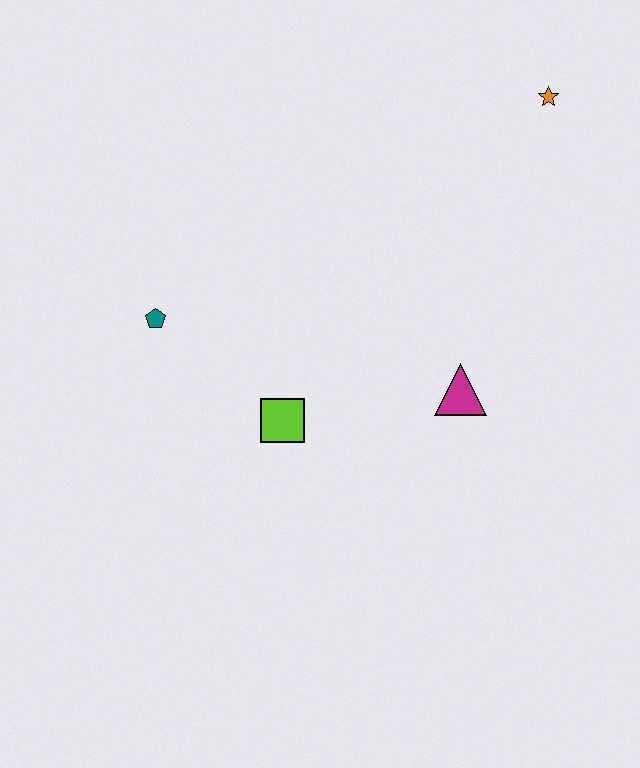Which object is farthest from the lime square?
The orange star is farthest from the lime square.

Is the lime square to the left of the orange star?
Yes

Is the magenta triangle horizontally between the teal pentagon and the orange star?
Yes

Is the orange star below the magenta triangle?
No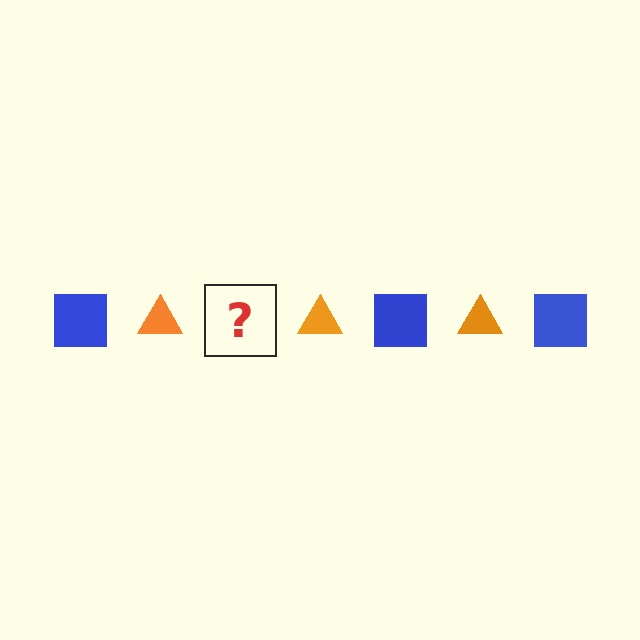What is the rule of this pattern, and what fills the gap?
The rule is that the pattern alternates between blue square and orange triangle. The gap should be filled with a blue square.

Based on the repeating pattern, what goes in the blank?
The blank should be a blue square.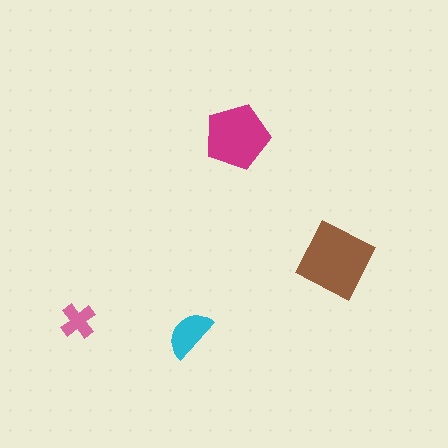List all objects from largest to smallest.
The brown diamond, the magenta pentagon, the cyan semicircle, the pink cross.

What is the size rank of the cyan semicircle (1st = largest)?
3rd.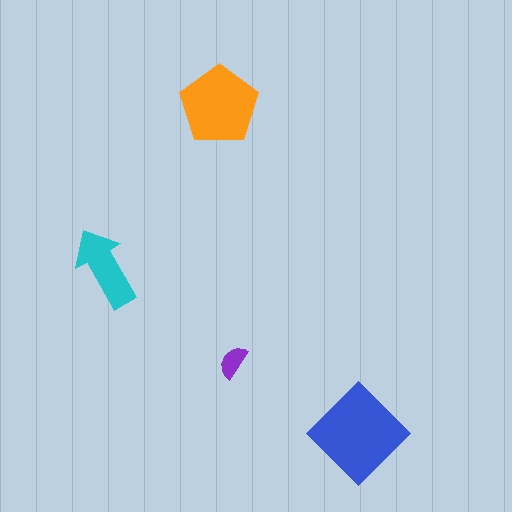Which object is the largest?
The blue diamond.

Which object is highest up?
The orange pentagon is topmost.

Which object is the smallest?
The purple semicircle.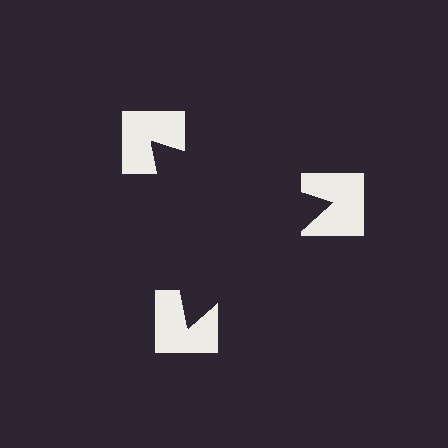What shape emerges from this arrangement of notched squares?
An illusory triangle — its edges are inferred from the aligned wedge cuts in the notched squares, not physically drawn.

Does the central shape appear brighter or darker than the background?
It typically appears slightly darker than the background, even though no actual brightness change is drawn.